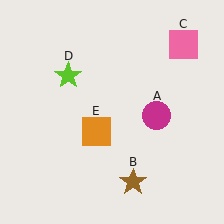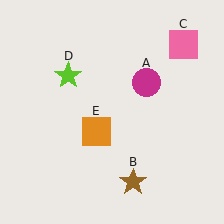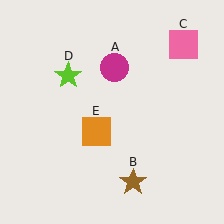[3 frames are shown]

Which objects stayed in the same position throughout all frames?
Brown star (object B) and pink square (object C) and lime star (object D) and orange square (object E) remained stationary.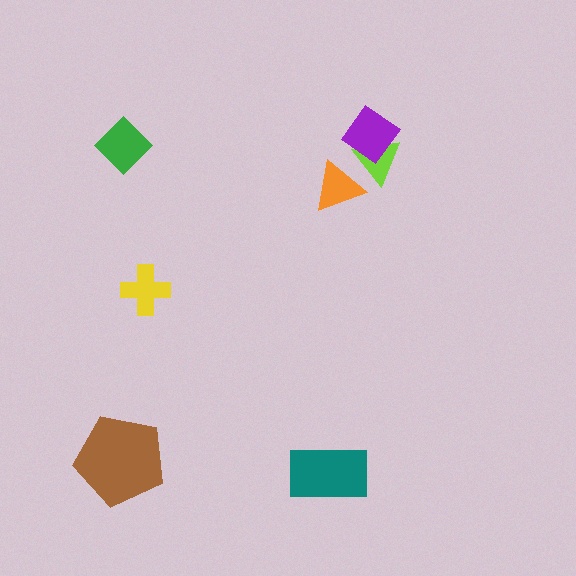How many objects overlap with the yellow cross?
0 objects overlap with the yellow cross.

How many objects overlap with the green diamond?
0 objects overlap with the green diamond.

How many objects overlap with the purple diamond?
1 object overlaps with the purple diamond.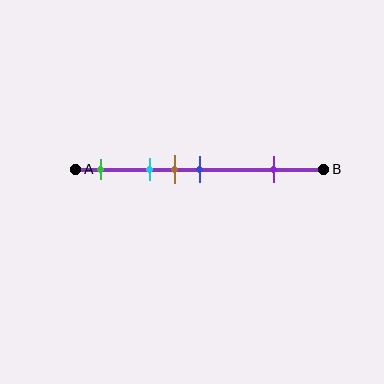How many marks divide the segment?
There are 5 marks dividing the segment.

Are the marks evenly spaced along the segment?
No, the marks are not evenly spaced.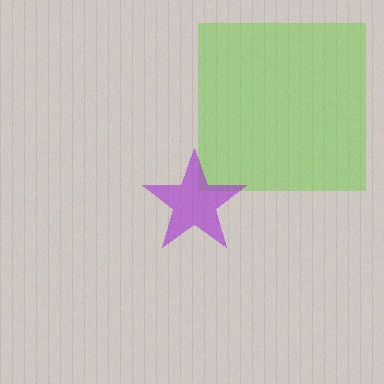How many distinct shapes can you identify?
There are 2 distinct shapes: a lime square, a purple star.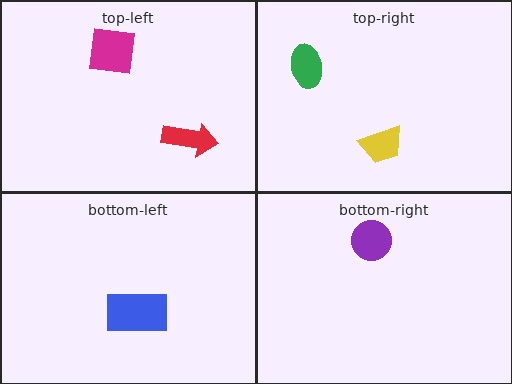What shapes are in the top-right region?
The green ellipse, the yellow trapezoid.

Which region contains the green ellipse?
The top-right region.